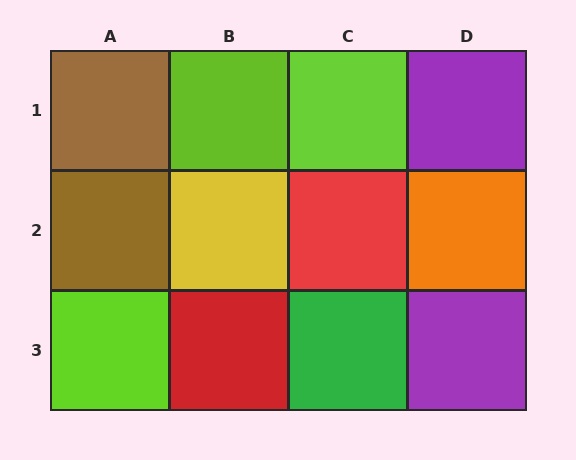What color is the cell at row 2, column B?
Yellow.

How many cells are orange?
1 cell is orange.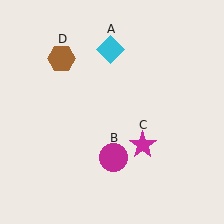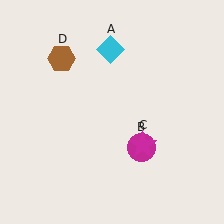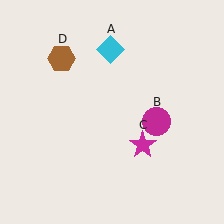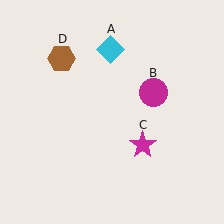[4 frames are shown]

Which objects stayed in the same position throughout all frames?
Cyan diamond (object A) and magenta star (object C) and brown hexagon (object D) remained stationary.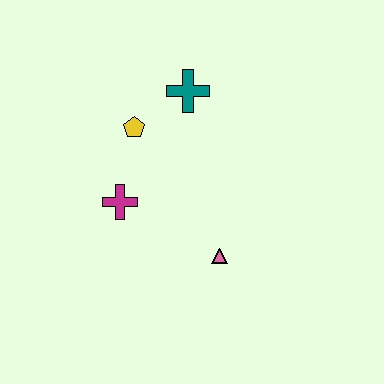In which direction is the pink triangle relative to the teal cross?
The pink triangle is below the teal cross.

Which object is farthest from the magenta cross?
The teal cross is farthest from the magenta cross.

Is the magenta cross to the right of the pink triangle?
No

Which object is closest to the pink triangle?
The magenta cross is closest to the pink triangle.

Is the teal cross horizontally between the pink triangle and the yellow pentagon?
Yes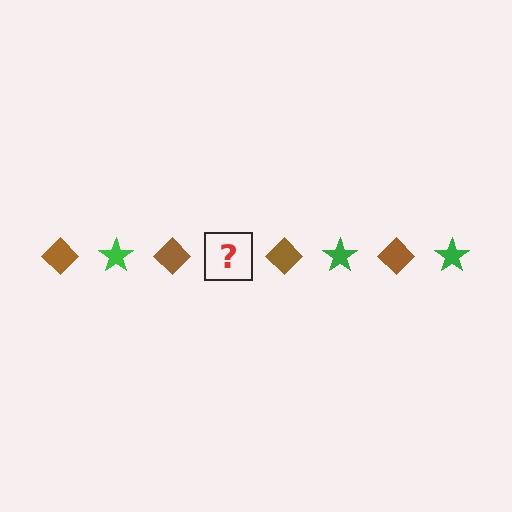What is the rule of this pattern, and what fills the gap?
The rule is that the pattern alternates between brown diamond and green star. The gap should be filled with a green star.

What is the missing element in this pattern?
The missing element is a green star.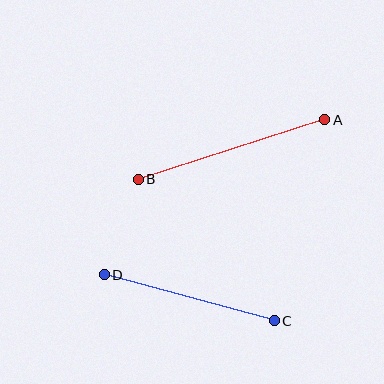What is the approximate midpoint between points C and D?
The midpoint is at approximately (189, 298) pixels.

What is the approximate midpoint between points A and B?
The midpoint is at approximately (231, 150) pixels.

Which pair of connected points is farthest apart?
Points A and B are farthest apart.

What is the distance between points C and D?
The distance is approximately 176 pixels.